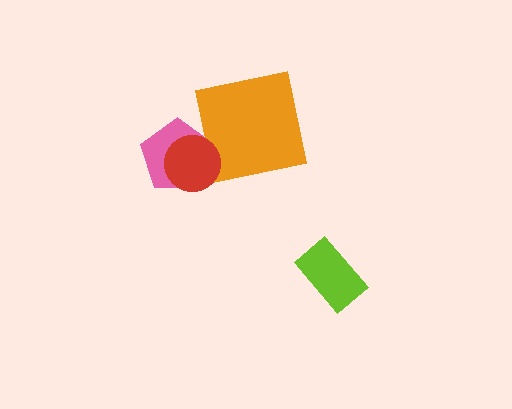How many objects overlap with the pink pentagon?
1 object overlaps with the pink pentagon.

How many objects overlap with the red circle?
1 object overlaps with the red circle.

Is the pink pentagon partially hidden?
Yes, it is partially covered by another shape.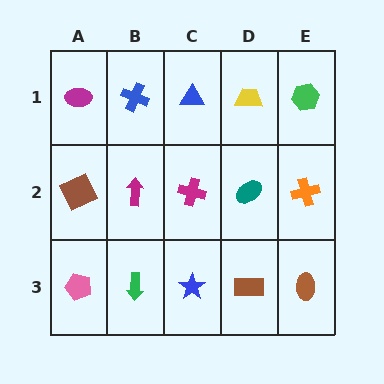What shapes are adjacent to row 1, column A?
A brown square (row 2, column A), a blue cross (row 1, column B).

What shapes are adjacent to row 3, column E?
An orange cross (row 2, column E), a brown rectangle (row 3, column D).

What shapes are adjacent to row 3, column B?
A magenta arrow (row 2, column B), a pink pentagon (row 3, column A), a blue star (row 3, column C).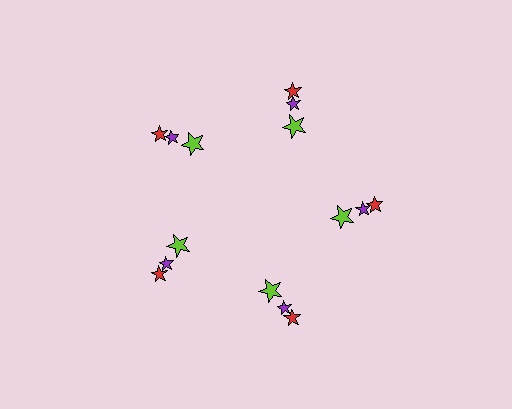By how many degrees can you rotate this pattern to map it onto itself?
The pattern maps onto itself every 72 degrees of rotation.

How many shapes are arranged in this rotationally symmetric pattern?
There are 15 shapes, arranged in 5 groups of 3.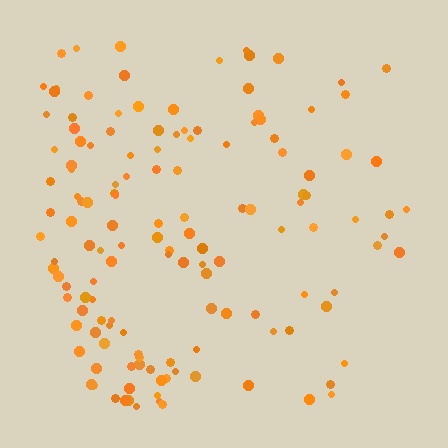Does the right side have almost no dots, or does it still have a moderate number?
Still a moderate number, just noticeably fewer than the left.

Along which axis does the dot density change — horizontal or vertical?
Horizontal.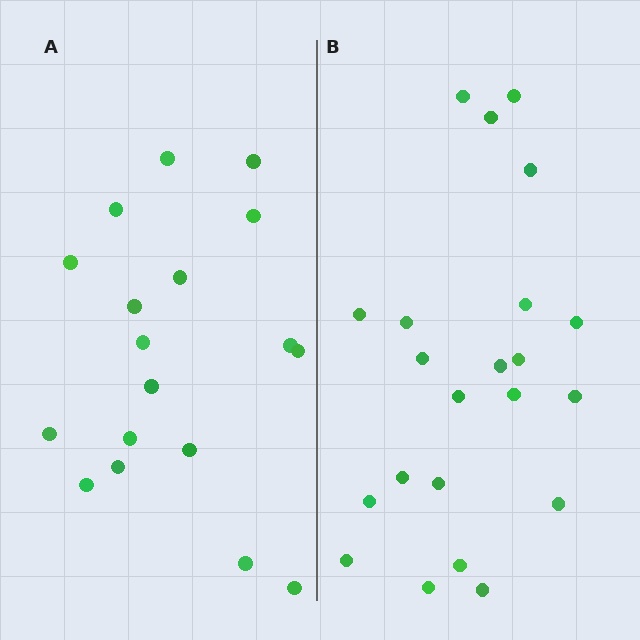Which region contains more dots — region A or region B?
Region B (the right region) has more dots.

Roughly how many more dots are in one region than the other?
Region B has about 4 more dots than region A.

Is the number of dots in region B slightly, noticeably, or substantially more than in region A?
Region B has only slightly more — the two regions are fairly close. The ratio is roughly 1.2 to 1.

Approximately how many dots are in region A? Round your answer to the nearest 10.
About 20 dots. (The exact count is 18, which rounds to 20.)